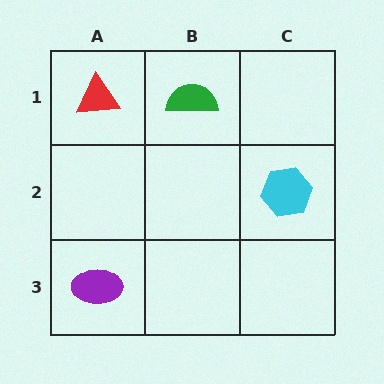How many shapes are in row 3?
1 shape.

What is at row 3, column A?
A purple ellipse.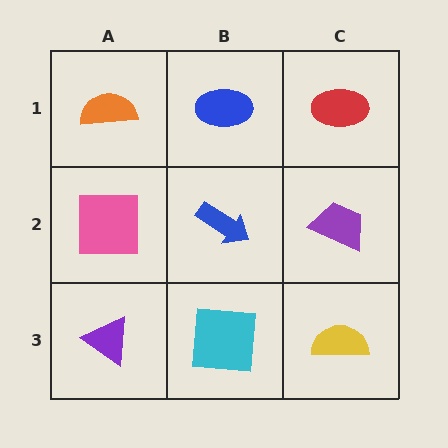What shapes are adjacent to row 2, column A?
An orange semicircle (row 1, column A), a purple triangle (row 3, column A), a blue arrow (row 2, column B).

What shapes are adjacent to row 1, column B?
A blue arrow (row 2, column B), an orange semicircle (row 1, column A), a red ellipse (row 1, column C).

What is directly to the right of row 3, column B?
A yellow semicircle.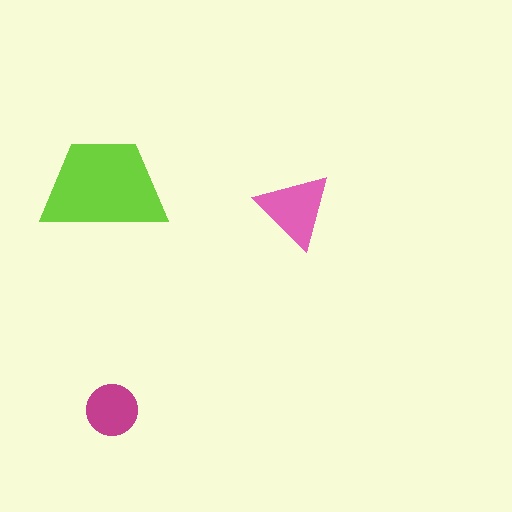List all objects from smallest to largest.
The magenta circle, the pink triangle, the lime trapezoid.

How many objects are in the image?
There are 3 objects in the image.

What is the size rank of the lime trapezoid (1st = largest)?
1st.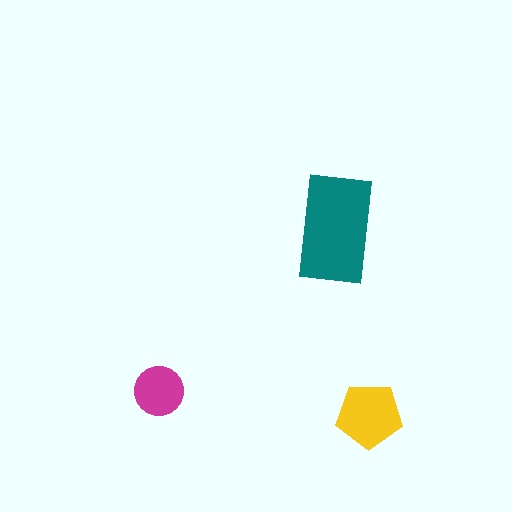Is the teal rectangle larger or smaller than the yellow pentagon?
Larger.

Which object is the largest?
The teal rectangle.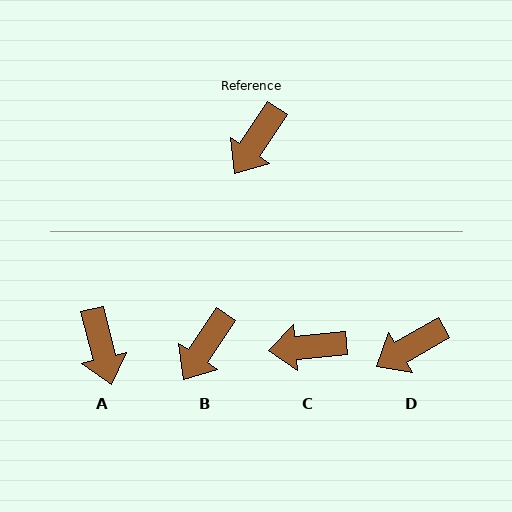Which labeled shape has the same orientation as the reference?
B.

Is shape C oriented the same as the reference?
No, it is off by about 52 degrees.